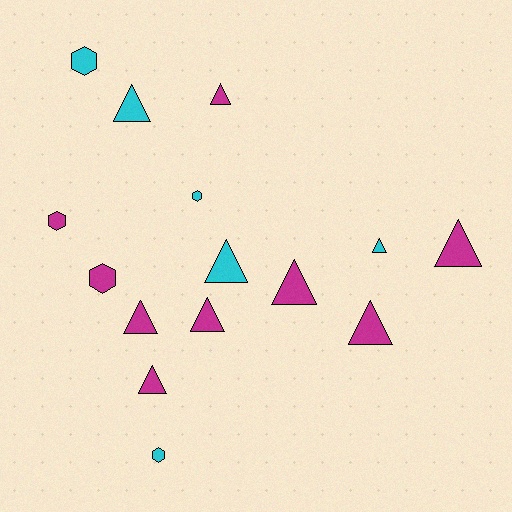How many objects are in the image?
There are 15 objects.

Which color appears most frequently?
Magenta, with 9 objects.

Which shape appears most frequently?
Triangle, with 10 objects.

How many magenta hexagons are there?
There are 2 magenta hexagons.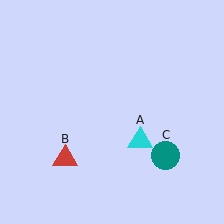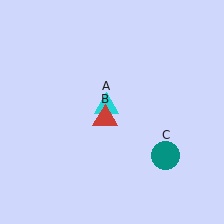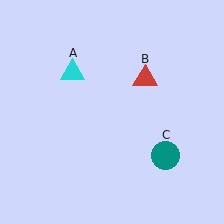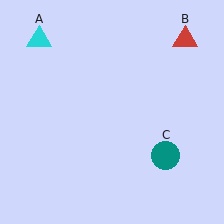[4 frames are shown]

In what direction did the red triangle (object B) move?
The red triangle (object B) moved up and to the right.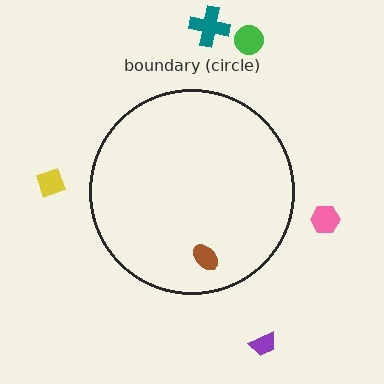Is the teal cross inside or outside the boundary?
Outside.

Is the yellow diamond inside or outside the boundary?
Outside.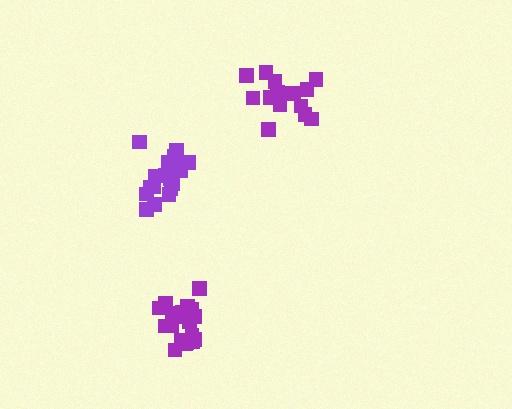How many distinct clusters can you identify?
There are 3 distinct clusters.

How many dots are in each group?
Group 1: 20 dots, Group 2: 18 dots, Group 3: 15 dots (53 total).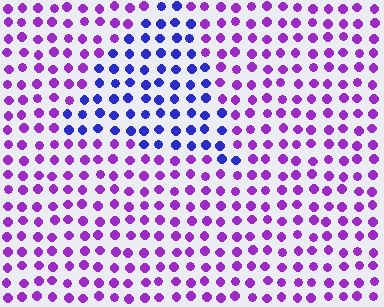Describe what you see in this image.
The image is filled with small purple elements in a uniform arrangement. A triangle-shaped region is visible where the elements are tinted to a slightly different hue, forming a subtle color boundary.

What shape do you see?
I see a triangle.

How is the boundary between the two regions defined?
The boundary is defined purely by a slight shift in hue (about 45 degrees). Spacing, size, and orientation are identical on both sides.